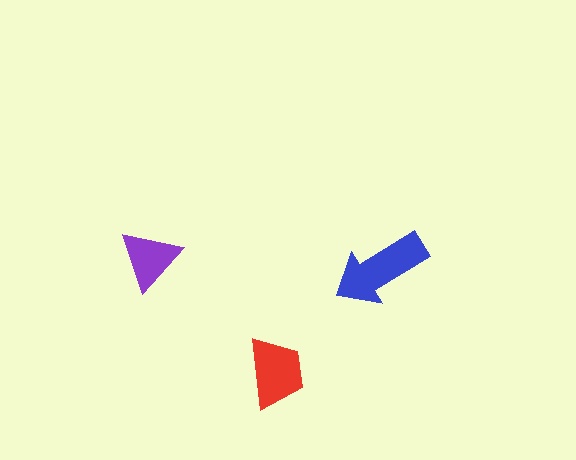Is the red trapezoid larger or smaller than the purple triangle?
Larger.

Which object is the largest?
The blue arrow.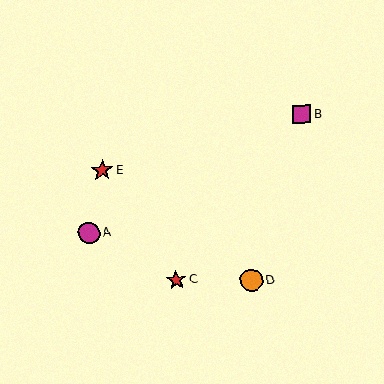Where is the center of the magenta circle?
The center of the magenta circle is at (89, 233).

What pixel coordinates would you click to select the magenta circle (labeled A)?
Click at (89, 233) to select the magenta circle A.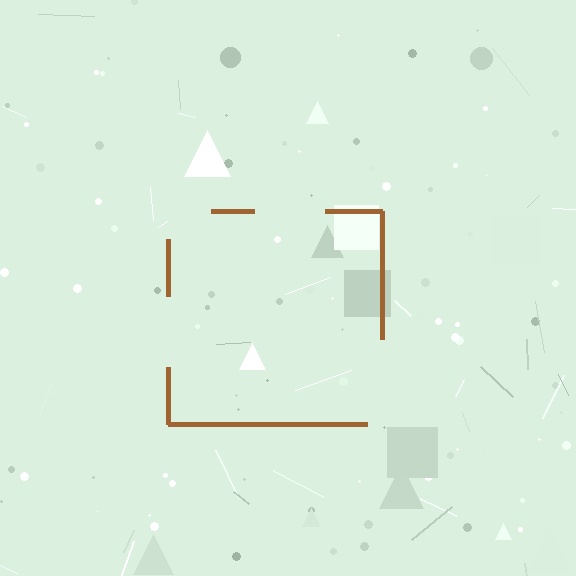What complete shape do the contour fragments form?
The contour fragments form a square.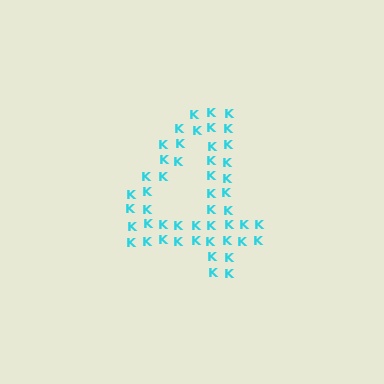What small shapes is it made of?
It is made of small letter K's.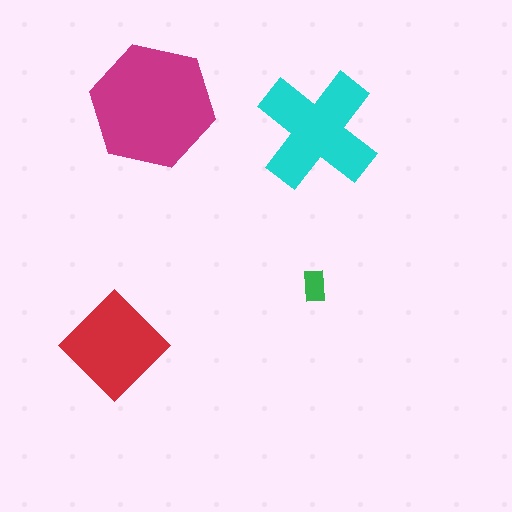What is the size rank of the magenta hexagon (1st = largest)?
1st.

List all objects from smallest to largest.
The green rectangle, the red diamond, the cyan cross, the magenta hexagon.